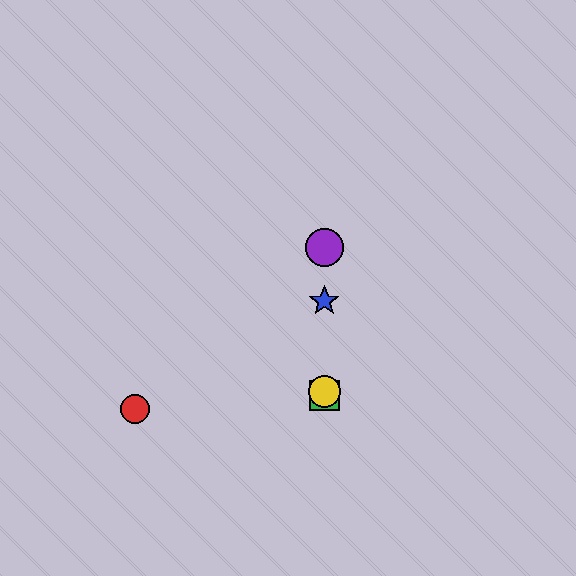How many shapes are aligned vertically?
4 shapes (the blue star, the green square, the yellow circle, the purple circle) are aligned vertically.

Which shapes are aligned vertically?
The blue star, the green square, the yellow circle, the purple circle are aligned vertically.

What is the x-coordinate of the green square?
The green square is at x≈324.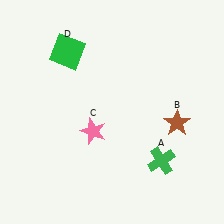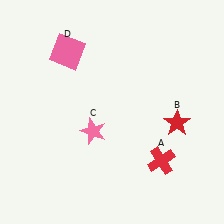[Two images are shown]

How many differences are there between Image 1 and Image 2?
There are 3 differences between the two images.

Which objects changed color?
A changed from green to red. B changed from brown to red. D changed from green to pink.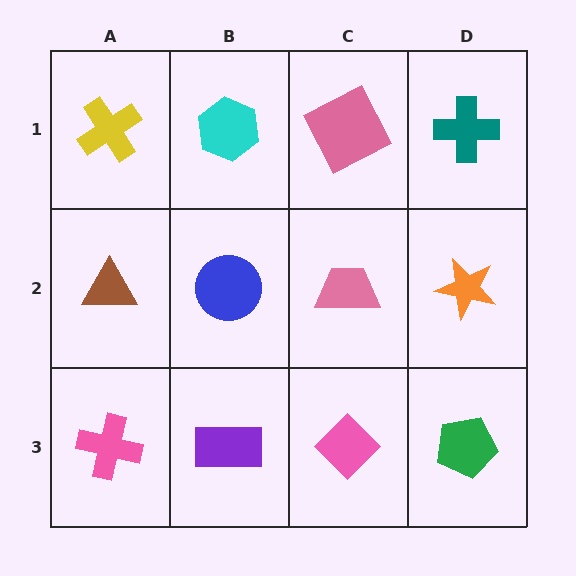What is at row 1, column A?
A yellow cross.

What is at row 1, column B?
A cyan hexagon.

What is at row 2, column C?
A pink trapezoid.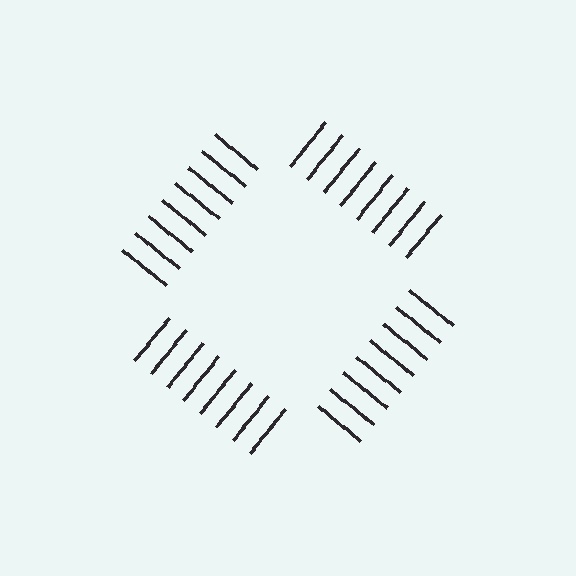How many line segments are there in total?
32 — 8 along each of the 4 edges.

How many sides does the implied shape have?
4 sides — the line-ends trace a square.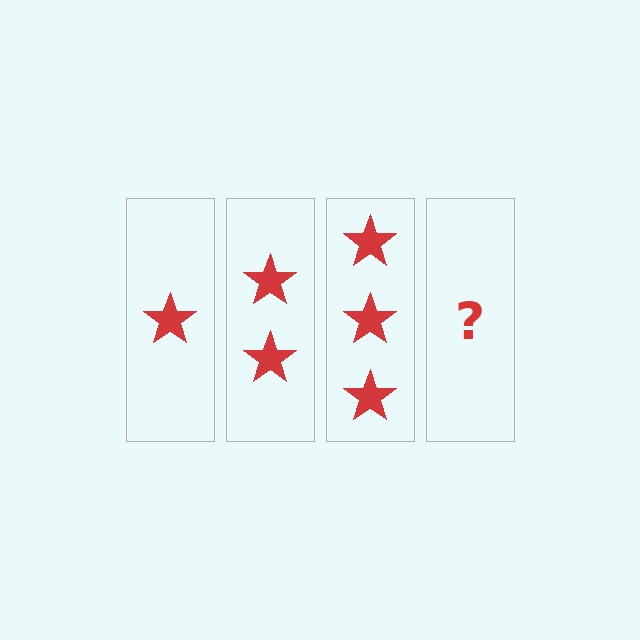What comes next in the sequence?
The next element should be 4 stars.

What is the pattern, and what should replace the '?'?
The pattern is that each step adds one more star. The '?' should be 4 stars.